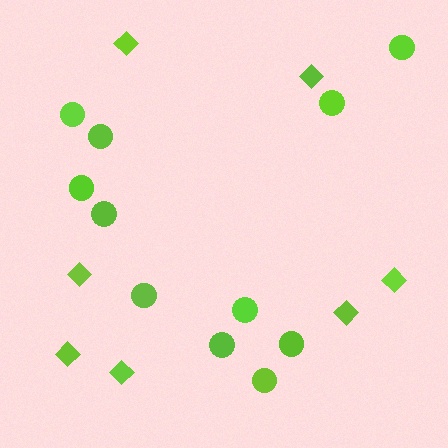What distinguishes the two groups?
There are 2 groups: one group of circles (11) and one group of diamonds (7).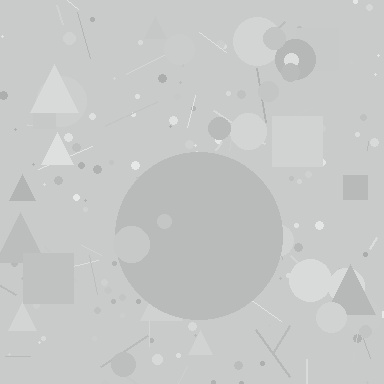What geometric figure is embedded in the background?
A circle is embedded in the background.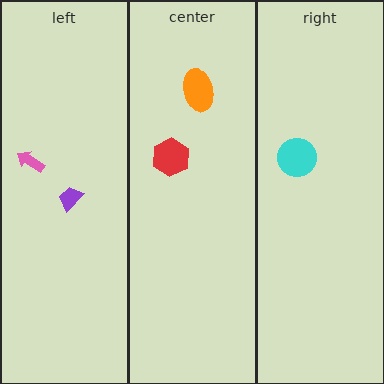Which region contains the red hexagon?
The center region.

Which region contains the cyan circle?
The right region.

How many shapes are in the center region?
2.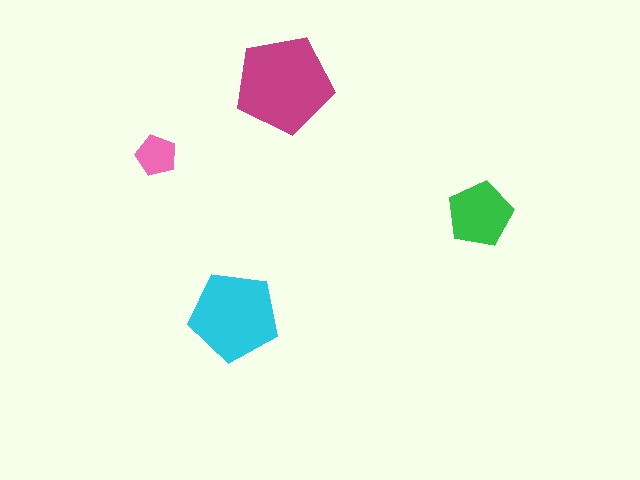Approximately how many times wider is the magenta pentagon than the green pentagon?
About 1.5 times wider.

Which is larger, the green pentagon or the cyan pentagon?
The cyan one.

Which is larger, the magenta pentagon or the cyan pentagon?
The magenta one.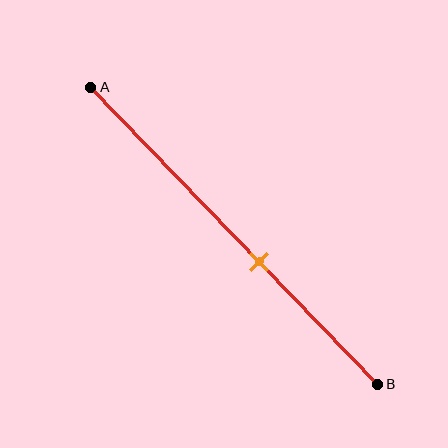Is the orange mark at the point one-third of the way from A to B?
No, the mark is at about 60% from A, not at the 33% one-third point.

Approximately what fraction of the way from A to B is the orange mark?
The orange mark is approximately 60% of the way from A to B.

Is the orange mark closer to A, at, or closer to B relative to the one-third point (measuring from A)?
The orange mark is closer to point B than the one-third point of segment AB.